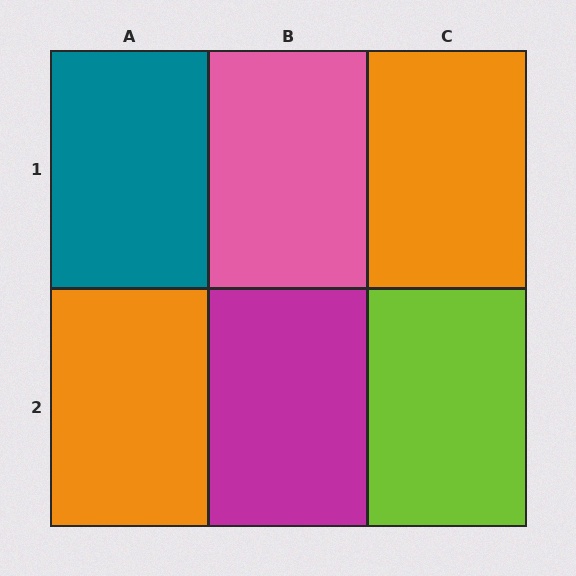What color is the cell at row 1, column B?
Pink.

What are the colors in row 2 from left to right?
Orange, magenta, lime.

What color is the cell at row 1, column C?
Orange.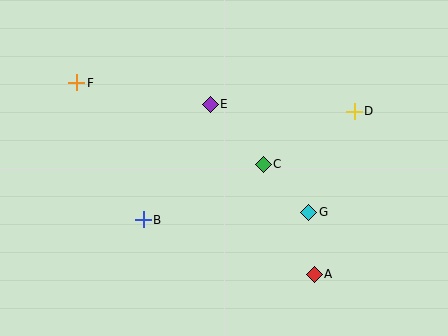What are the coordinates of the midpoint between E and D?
The midpoint between E and D is at (282, 108).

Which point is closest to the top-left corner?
Point F is closest to the top-left corner.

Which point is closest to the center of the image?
Point C at (263, 164) is closest to the center.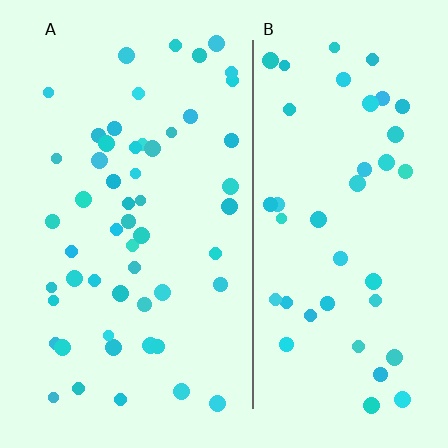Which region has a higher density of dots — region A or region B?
A (the left).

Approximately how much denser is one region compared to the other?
Approximately 1.2× — region A over region B.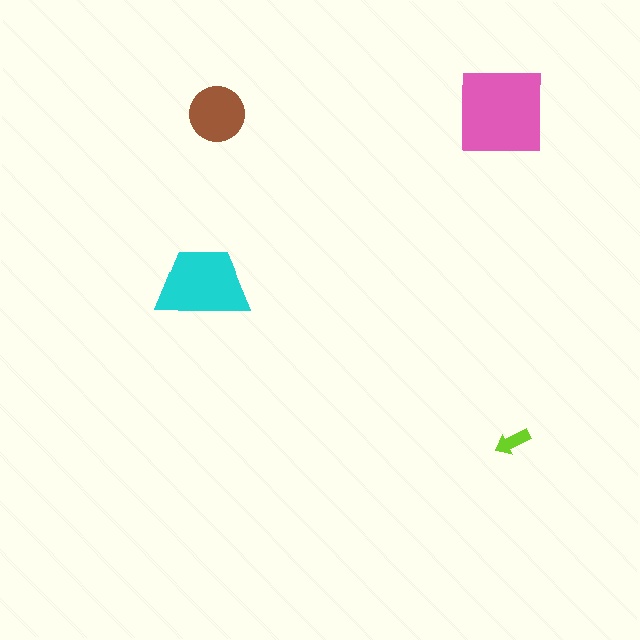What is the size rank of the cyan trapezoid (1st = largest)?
2nd.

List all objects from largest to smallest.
The pink square, the cyan trapezoid, the brown circle, the lime arrow.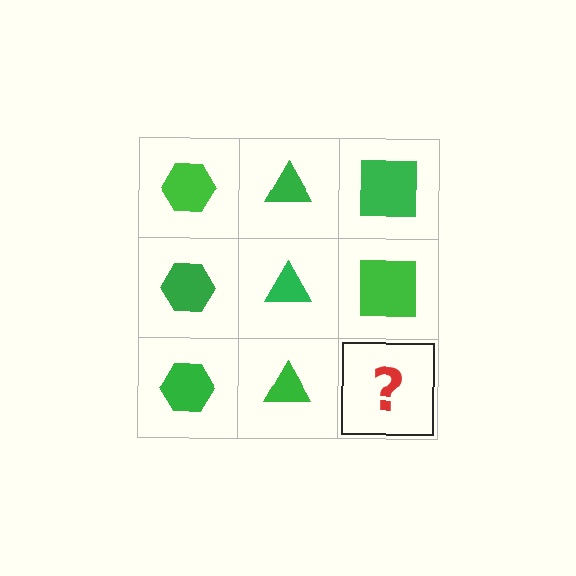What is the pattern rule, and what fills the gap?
The rule is that each column has a consistent shape. The gap should be filled with a green square.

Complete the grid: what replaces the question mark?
The question mark should be replaced with a green square.